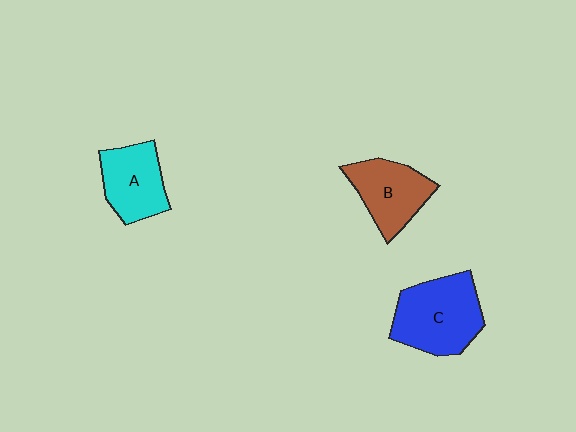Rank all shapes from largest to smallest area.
From largest to smallest: C (blue), B (brown), A (cyan).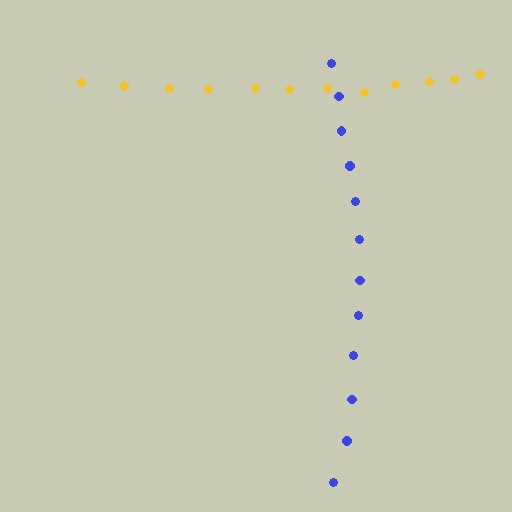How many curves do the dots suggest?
There are 2 distinct paths.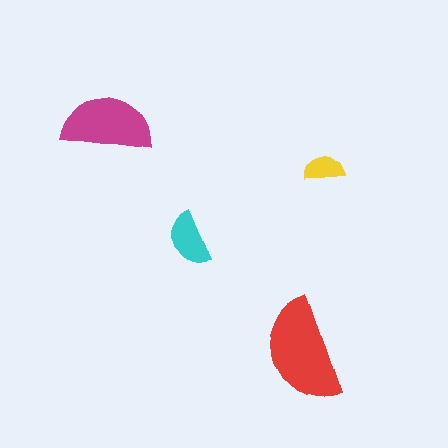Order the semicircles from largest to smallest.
the red one, the magenta one, the cyan one, the yellow one.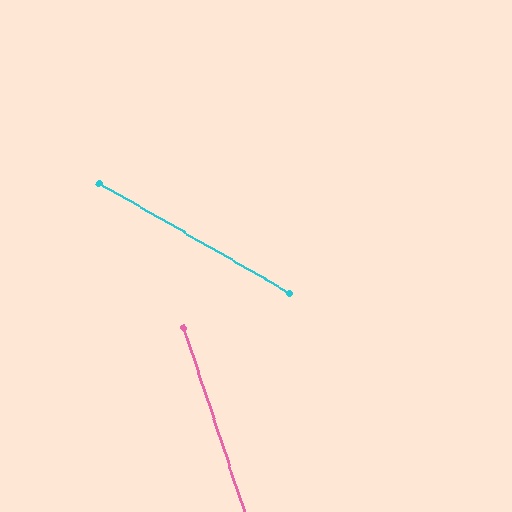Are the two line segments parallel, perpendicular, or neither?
Neither parallel nor perpendicular — they differ by about 42°.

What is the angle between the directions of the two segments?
Approximately 42 degrees.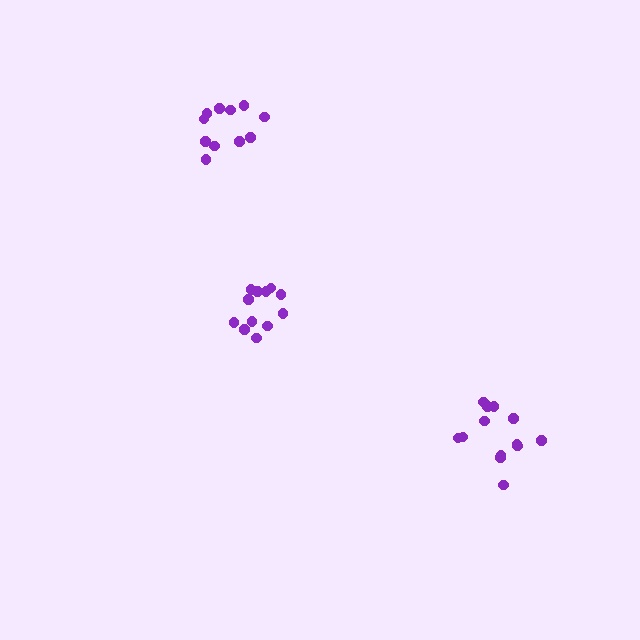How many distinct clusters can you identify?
There are 3 distinct clusters.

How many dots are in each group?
Group 1: 13 dots, Group 2: 12 dots, Group 3: 11 dots (36 total).